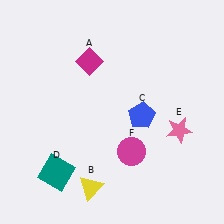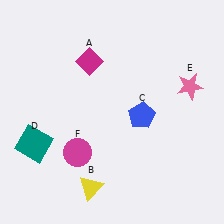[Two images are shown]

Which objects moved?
The objects that moved are: the teal square (D), the pink star (E), the magenta circle (F).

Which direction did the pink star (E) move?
The pink star (E) moved up.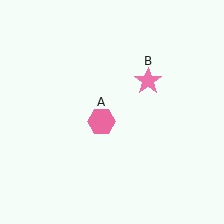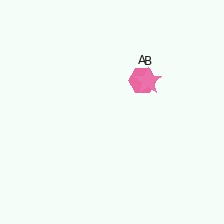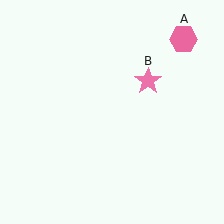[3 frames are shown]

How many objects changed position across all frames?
1 object changed position: pink hexagon (object A).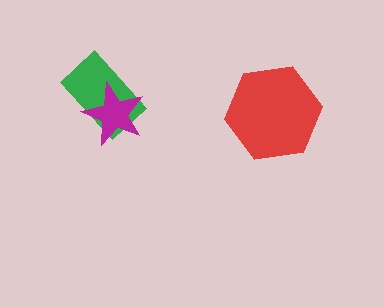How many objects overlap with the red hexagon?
0 objects overlap with the red hexagon.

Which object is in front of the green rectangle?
The magenta star is in front of the green rectangle.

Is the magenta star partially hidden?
No, no other shape covers it.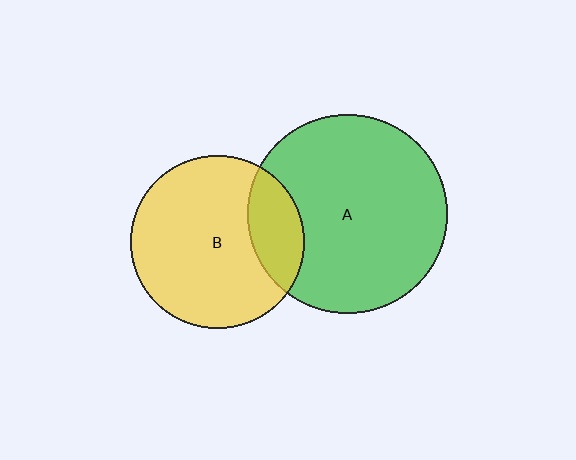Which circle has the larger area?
Circle A (green).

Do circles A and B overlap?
Yes.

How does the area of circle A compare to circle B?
Approximately 1.3 times.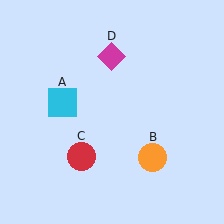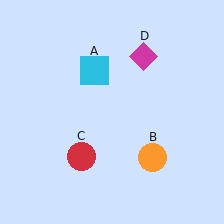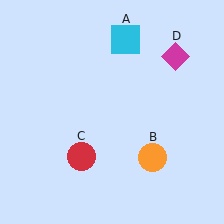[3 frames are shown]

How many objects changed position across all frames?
2 objects changed position: cyan square (object A), magenta diamond (object D).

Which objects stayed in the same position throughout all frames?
Orange circle (object B) and red circle (object C) remained stationary.